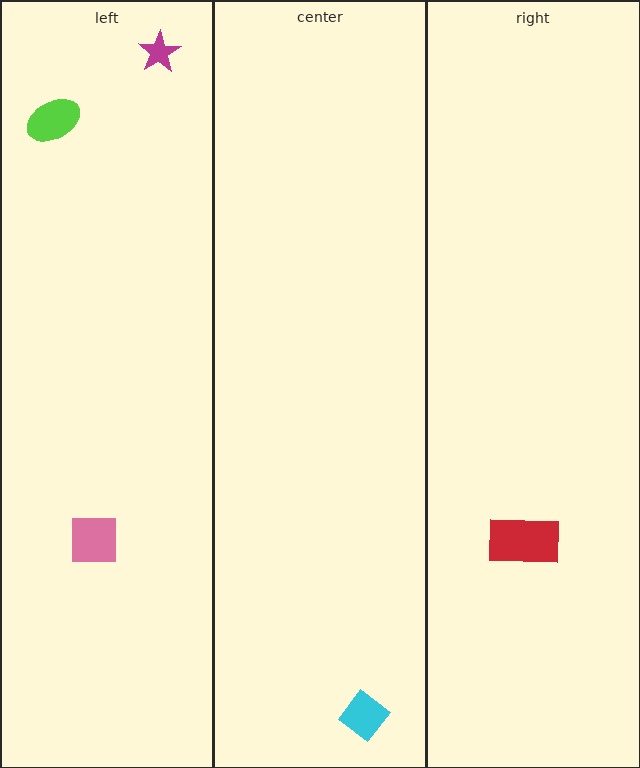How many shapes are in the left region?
3.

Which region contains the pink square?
The left region.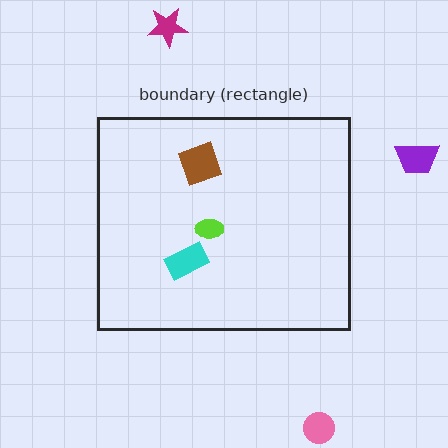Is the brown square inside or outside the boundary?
Inside.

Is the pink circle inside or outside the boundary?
Outside.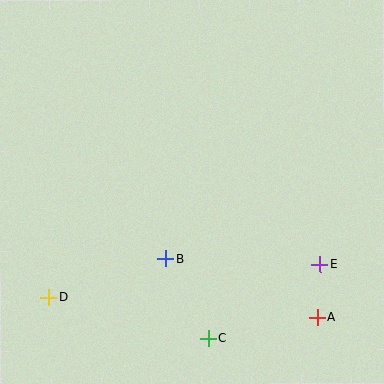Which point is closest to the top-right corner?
Point E is closest to the top-right corner.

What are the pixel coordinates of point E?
Point E is at (320, 265).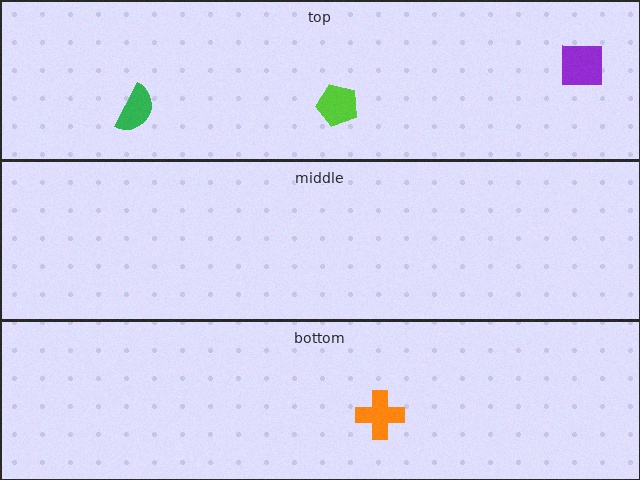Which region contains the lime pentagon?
The top region.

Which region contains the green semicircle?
The top region.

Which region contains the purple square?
The top region.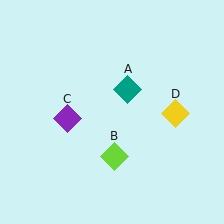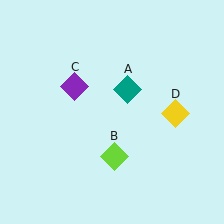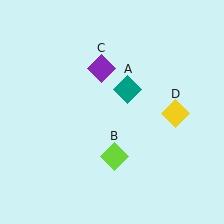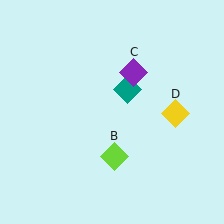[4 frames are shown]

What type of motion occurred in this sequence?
The purple diamond (object C) rotated clockwise around the center of the scene.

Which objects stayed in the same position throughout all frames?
Teal diamond (object A) and lime diamond (object B) and yellow diamond (object D) remained stationary.